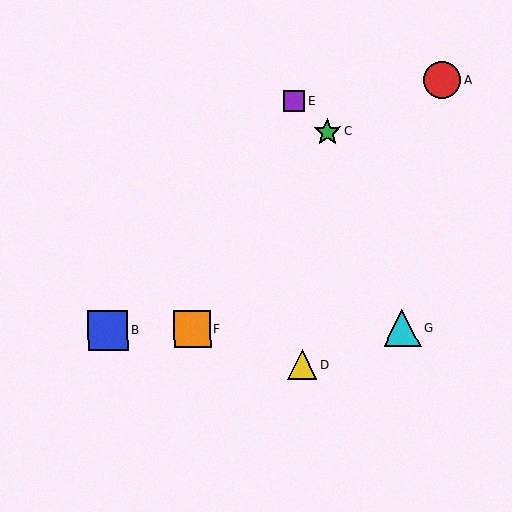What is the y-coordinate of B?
Object B is at y≈330.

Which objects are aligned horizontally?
Objects B, F, G are aligned horizontally.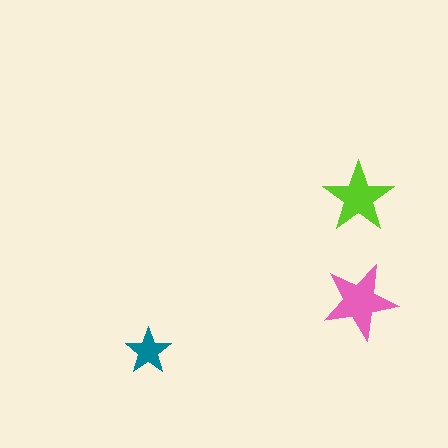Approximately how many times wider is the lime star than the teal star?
About 1.5 times wider.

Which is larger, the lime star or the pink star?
The pink one.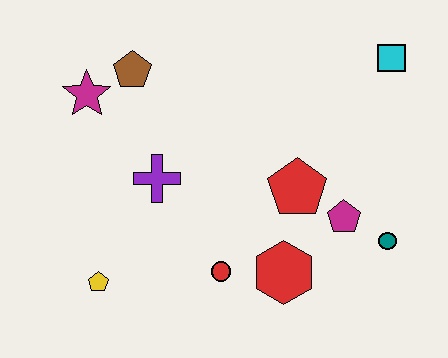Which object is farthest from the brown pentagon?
The teal circle is farthest from the brown pentagon.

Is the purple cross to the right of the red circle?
No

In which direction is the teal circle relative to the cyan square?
The teal circle is below the cyan square.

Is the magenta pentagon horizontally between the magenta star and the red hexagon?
No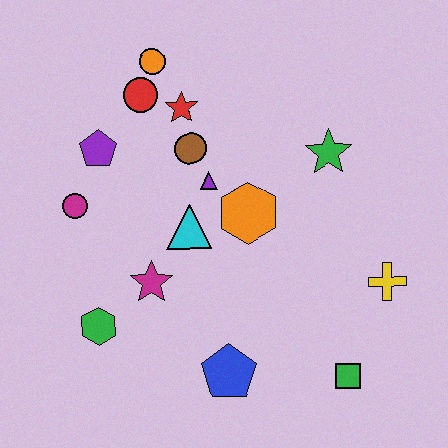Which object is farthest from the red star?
The green square is farthest from the red star.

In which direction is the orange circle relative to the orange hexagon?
The orange circle is above the orange hexagon.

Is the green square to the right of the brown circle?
Yes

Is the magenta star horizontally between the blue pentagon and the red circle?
Yes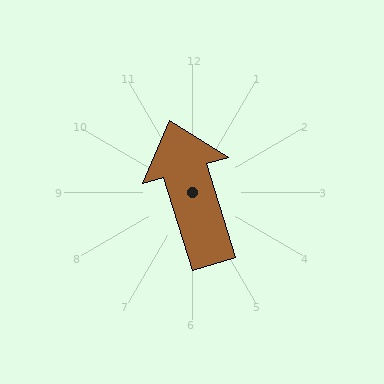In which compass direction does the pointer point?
North.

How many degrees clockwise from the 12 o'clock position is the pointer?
Approximately 343 degrees.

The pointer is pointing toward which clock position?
Roughly 11 o'clock.